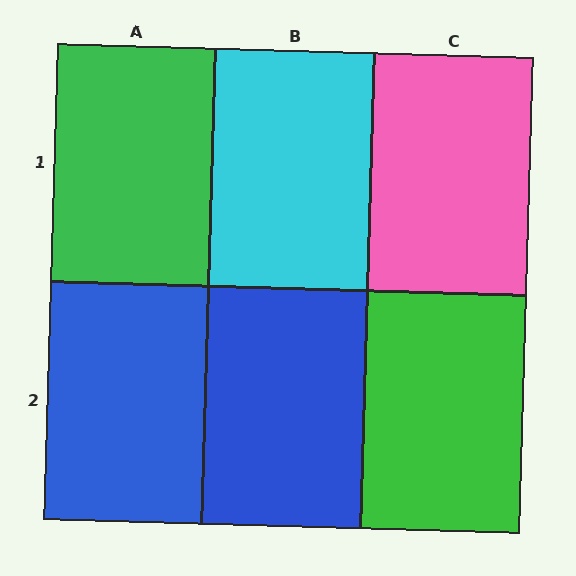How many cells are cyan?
1 cell is cyan.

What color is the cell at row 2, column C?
Green.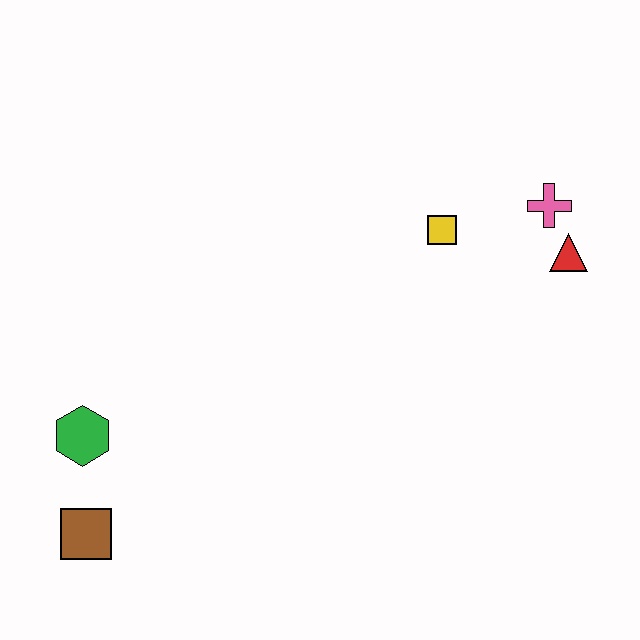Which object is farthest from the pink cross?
The brown square is farthest from the pink cross.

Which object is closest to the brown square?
The green hexagon is closest to the brown square.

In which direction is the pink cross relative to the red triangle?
The pink cross is above the red triangle.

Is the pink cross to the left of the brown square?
No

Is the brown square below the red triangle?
Yes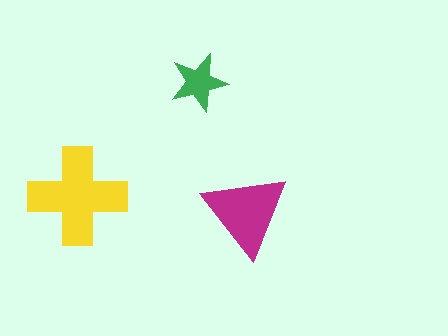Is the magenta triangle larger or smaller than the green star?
Larger.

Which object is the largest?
The yellow cross.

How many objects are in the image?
There are 3 objects in the image.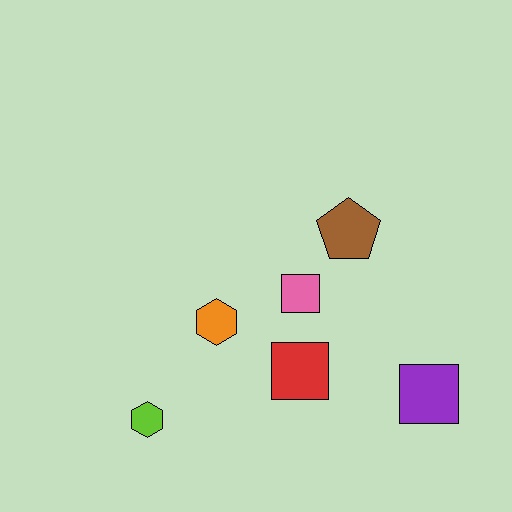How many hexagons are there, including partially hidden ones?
There are 2 hexagons.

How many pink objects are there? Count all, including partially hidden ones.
There is 1 pink object.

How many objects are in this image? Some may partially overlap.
There are 6 objects.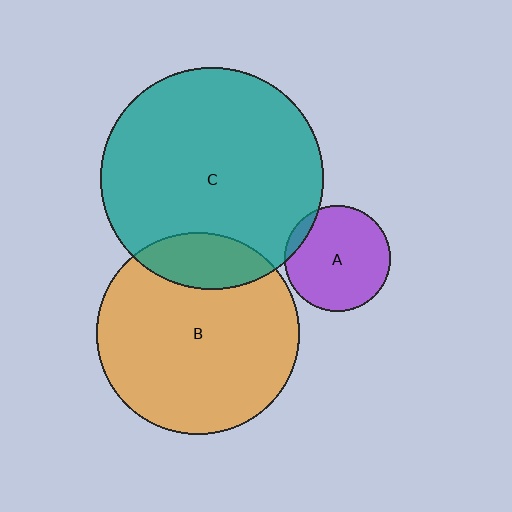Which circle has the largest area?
Circle C (teal).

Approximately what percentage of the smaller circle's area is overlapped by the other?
Approximately 20%.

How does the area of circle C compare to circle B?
Approximately 1.2 times.